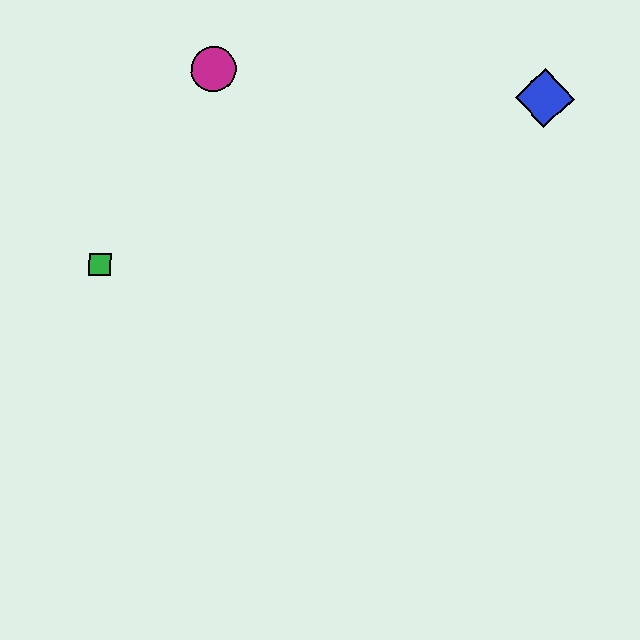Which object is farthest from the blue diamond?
The green square is farthest from the blue diamond.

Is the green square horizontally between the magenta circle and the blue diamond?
No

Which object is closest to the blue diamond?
The magenta circle is closest to the blue diamond.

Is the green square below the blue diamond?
Yes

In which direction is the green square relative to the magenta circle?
The green square is below the magenta circle.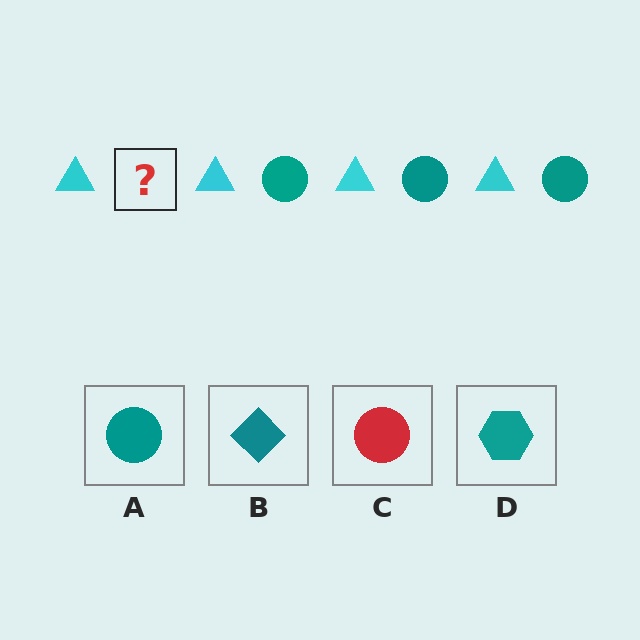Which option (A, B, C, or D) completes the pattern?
A.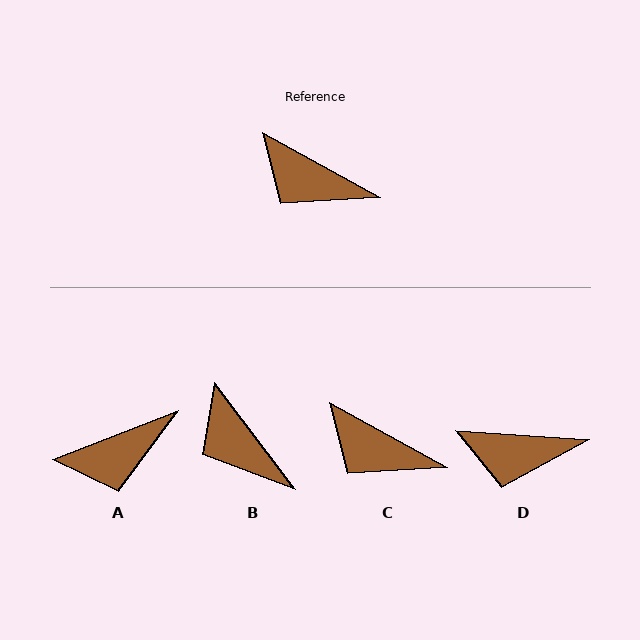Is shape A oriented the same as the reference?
No, it is off by about 50 degrees.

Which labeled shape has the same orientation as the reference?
C.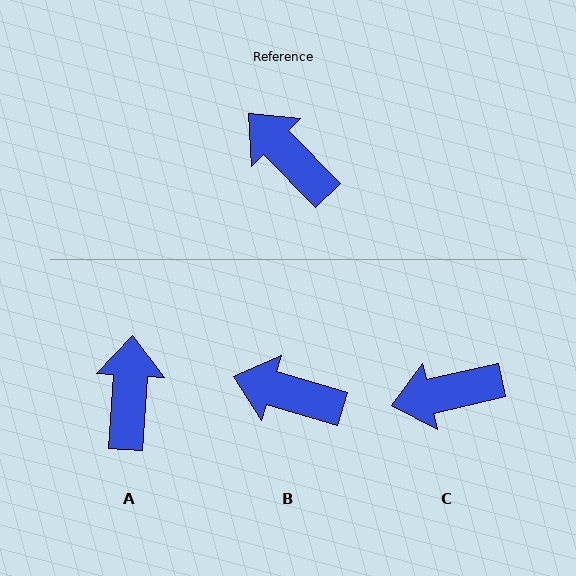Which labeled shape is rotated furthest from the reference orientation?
C, about 59 degrees away.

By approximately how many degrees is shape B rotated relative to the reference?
Approximately 29 degrees counter-clockwise.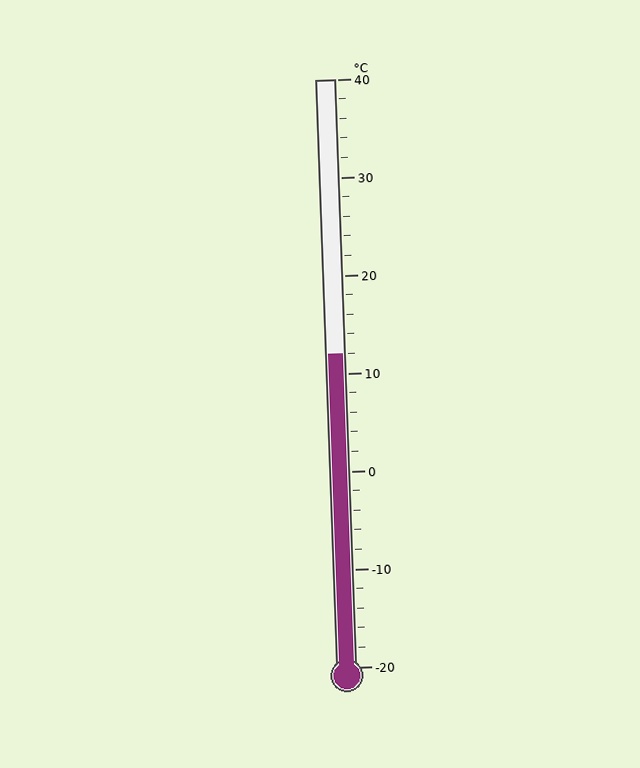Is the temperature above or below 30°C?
The temperature is below 30°C.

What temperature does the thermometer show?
The thermometer shows approximately 12°C.